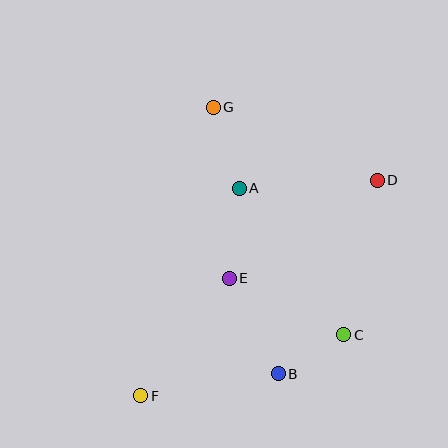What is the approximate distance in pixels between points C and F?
The distance between C and F is approximately 212 pixels.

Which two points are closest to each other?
Points B and C are closest to each other.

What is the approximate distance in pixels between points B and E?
The distance between B and E is approximately 107 pixels.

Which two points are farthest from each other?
Points D and F are farthest from each other.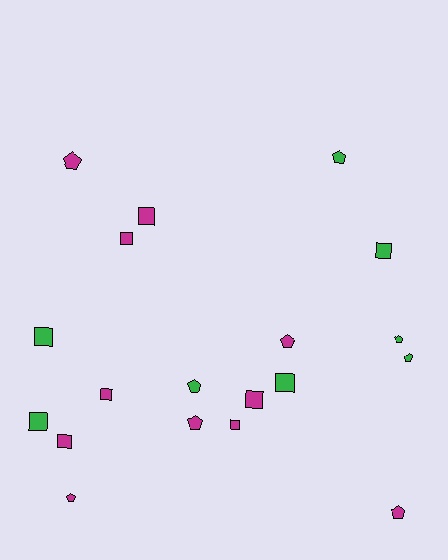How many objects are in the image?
There are 19 objects.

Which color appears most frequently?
Magenta, with 11 objects.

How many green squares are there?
There are 4 green squares.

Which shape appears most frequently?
Square, with 10 objects.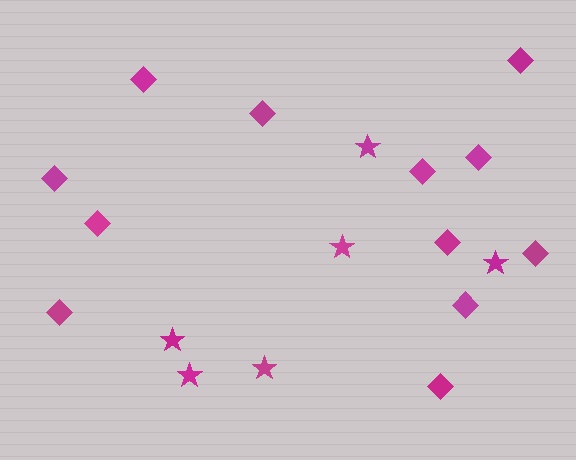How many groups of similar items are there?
There are 2 groups: one group of diamonds (12) and one group of stars (6).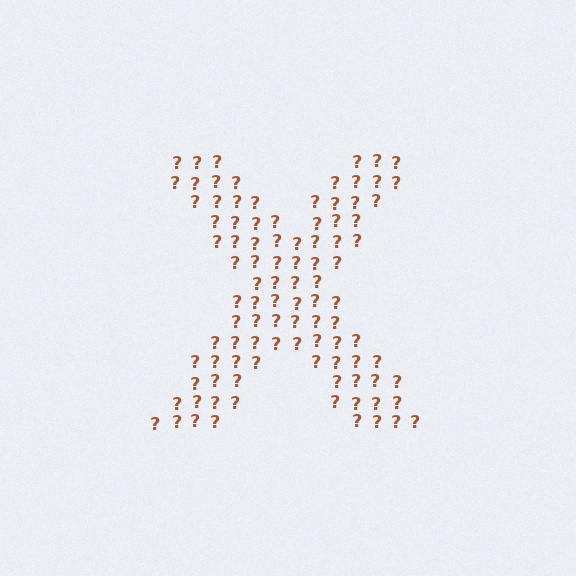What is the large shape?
The large shape is the letter X.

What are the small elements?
The small elements are question marks.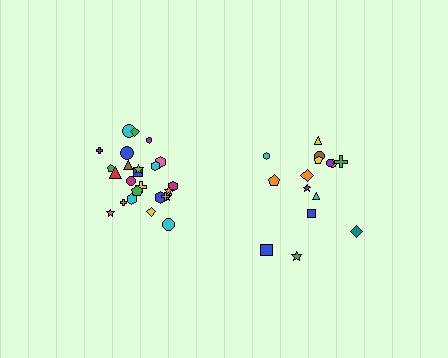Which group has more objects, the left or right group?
The left group.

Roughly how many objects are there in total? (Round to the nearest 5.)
Roughly 40 objects in total.